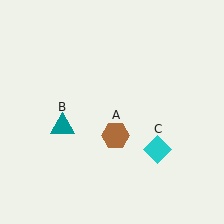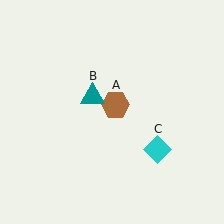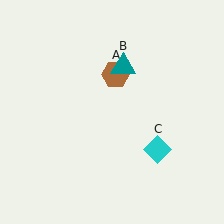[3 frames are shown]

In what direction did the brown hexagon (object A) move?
The brown hexagon (object A) moved up.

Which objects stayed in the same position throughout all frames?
Cyan diamond (object C) remained stationary.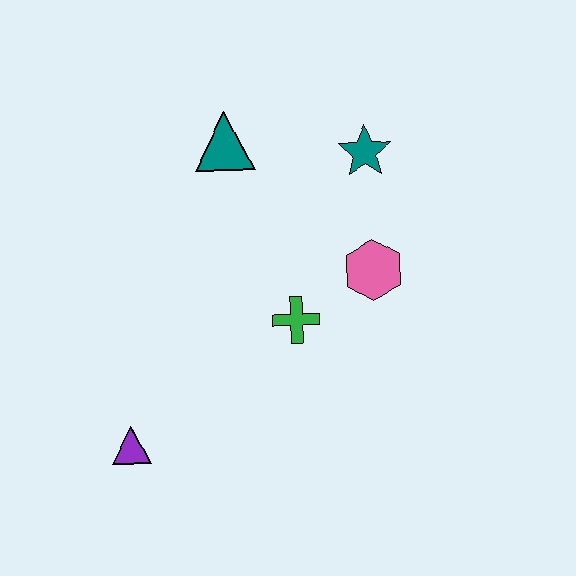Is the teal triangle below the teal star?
No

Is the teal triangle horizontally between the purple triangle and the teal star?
Yes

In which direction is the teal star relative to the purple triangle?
The teal star is above the purple triangle.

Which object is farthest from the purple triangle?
The teal star is farthest from the purple triangle.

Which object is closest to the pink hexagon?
The green cross is closest to the pink hexagon.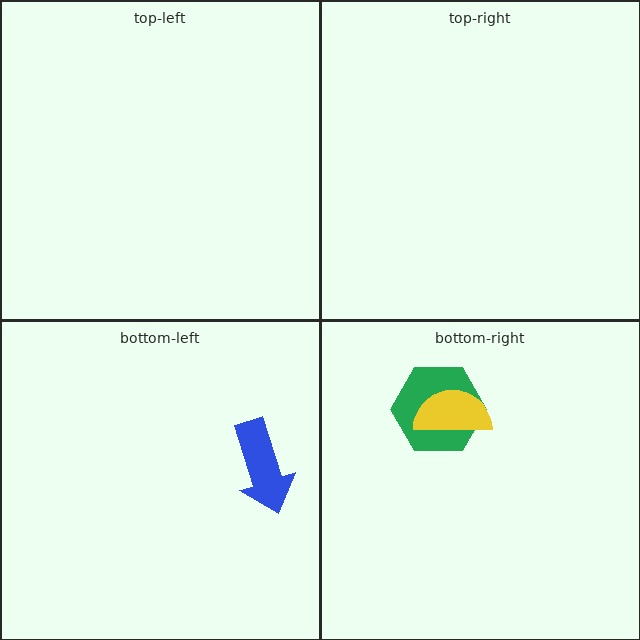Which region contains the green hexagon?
The bottom-right region.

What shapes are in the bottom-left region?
The blue arrow.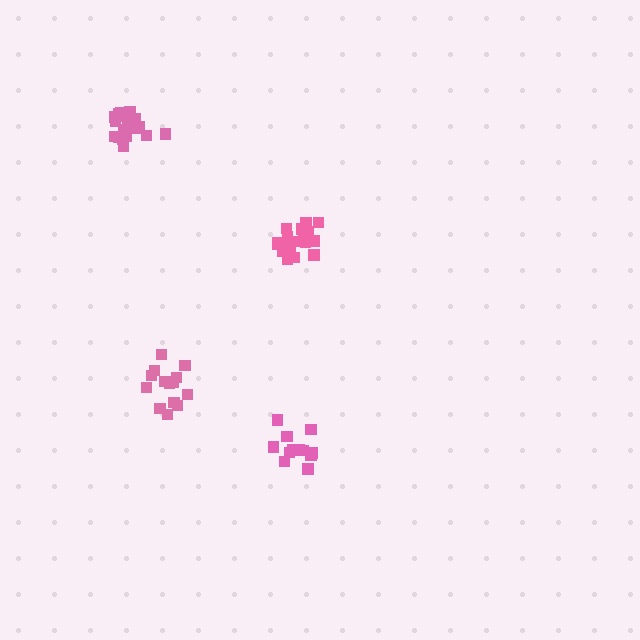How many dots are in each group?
Group 1: 14 dots, Group 2: 18 dots, Group 3: 13 dots, Group 4: 19 dots (64 total).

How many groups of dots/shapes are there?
There are 4 groups.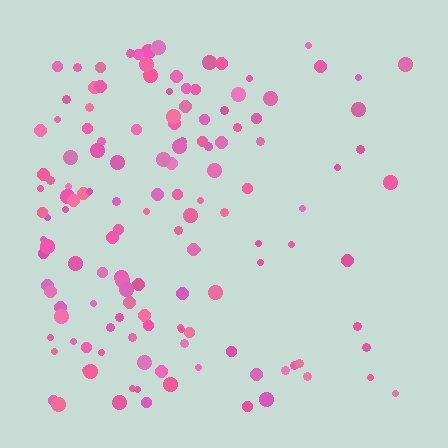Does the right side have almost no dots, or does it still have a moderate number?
Still a moderate number, just noticeably fewer than the left.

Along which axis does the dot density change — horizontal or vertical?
Horizontal.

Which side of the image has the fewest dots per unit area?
The right.